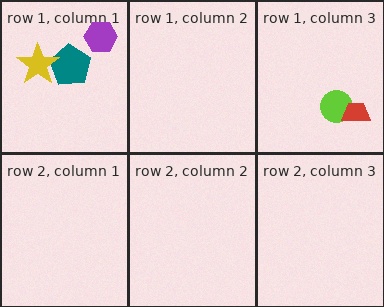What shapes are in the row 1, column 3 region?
The lime circle, the red trapezoid.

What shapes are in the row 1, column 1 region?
The teal pentagon, the yellow star, the purple hexagon.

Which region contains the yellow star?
The row 1, column 1 region.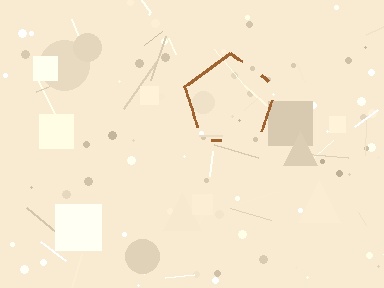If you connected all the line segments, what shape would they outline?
They would outline a pentagon.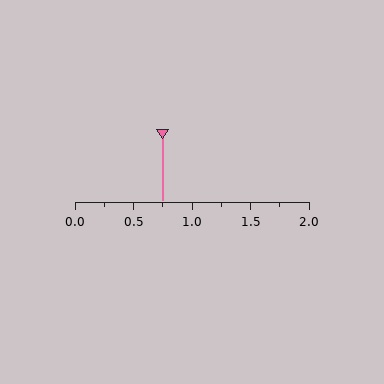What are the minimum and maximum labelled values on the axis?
The axis runs from 0.0 to 2.0.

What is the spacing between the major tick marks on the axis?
The major ticks are spaced 0.5 apart.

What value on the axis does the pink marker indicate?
The marker indicates approximately 0.75.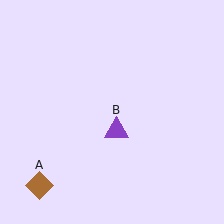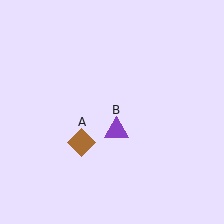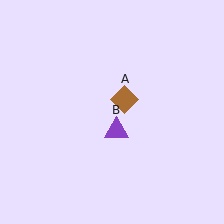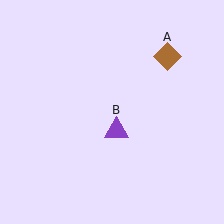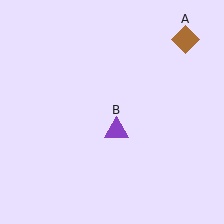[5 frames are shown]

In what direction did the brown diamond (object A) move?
The brown diamond (object A) moved up and to the right.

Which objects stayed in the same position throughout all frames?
Purple triangle (object B) remained stationary.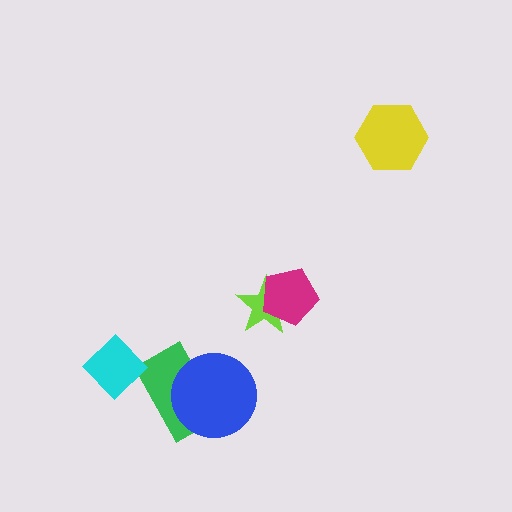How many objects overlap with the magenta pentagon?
1 object overlaps with the magenta pentagon.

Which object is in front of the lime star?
The magenta pentagon is in front of the lime star.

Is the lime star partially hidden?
Yes, it is partially covered by another shape.